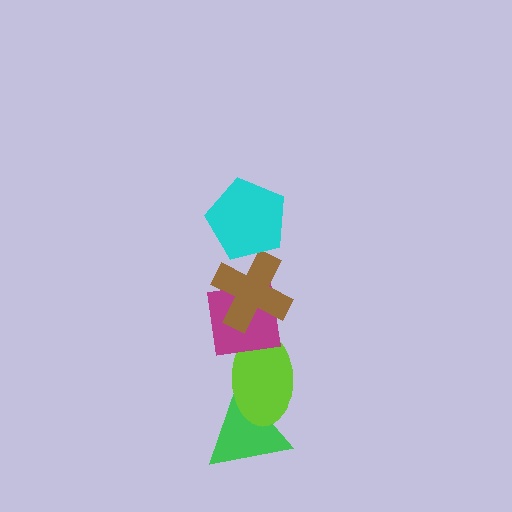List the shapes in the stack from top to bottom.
From top to bottom: the cyan pentagon, the brown cross, the magenta square, the lime ellipse, the green triangle.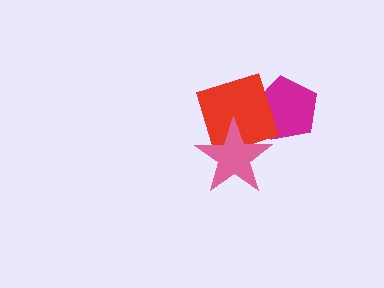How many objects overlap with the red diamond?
2 objects overlap with the red diamond.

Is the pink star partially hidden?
No, no other shape covers it.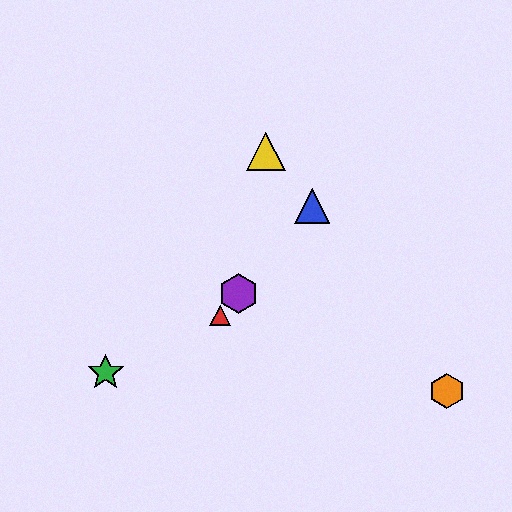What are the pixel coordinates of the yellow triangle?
The yellow triangle is at (266, 151).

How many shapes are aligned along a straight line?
3 shapes (the red triangle, the blue triangle, the purple hexagon) are aligned along a straight line.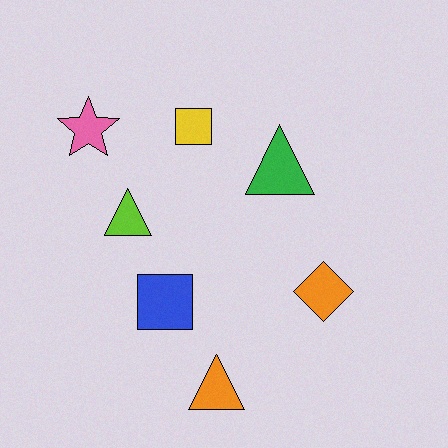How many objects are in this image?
There are 7 objects.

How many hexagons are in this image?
There are no hexagons.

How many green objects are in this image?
There is 1 green object.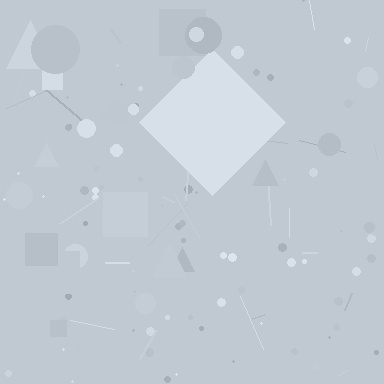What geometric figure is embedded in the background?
A diamond is embedded in the background.